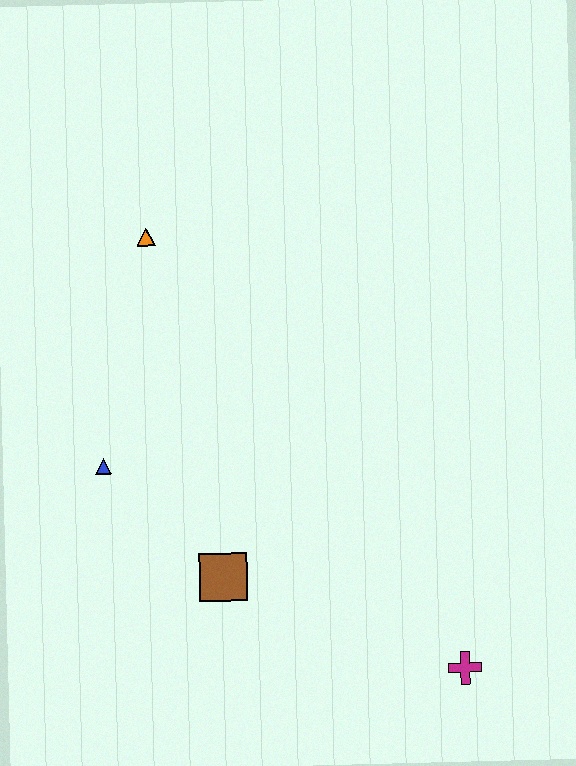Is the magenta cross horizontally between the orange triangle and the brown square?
No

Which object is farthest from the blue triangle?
The magenta cross is farthest from the blue triangle.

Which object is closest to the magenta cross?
The brown square is closest to the magenta cross.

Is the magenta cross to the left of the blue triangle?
No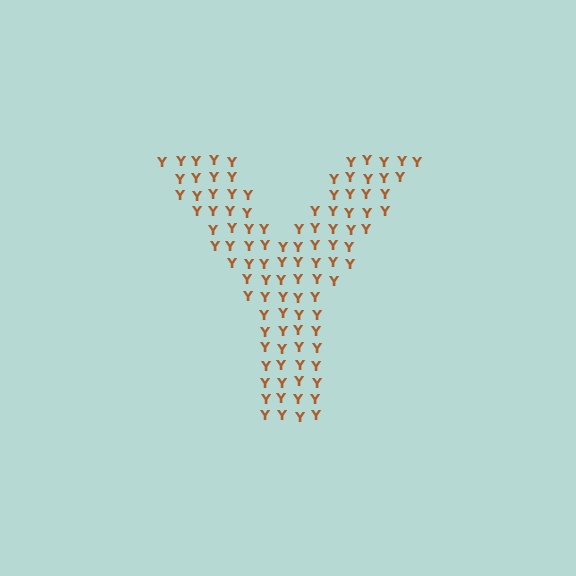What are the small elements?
The small elements are letter Y's.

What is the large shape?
The large shape is the letter Y.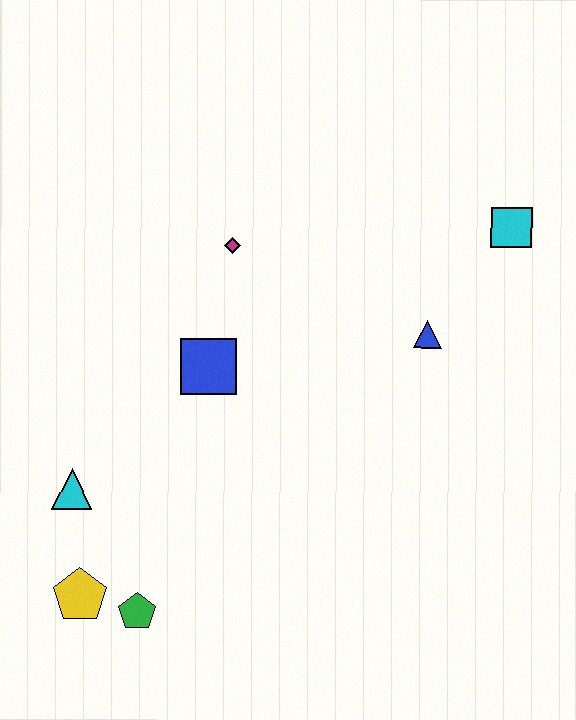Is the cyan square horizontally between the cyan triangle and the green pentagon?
No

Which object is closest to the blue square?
The magenta diamond is closest to the blue square.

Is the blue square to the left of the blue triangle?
Yes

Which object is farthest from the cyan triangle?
The cyan square is farthest from the cyan triangle.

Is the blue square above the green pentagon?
Yes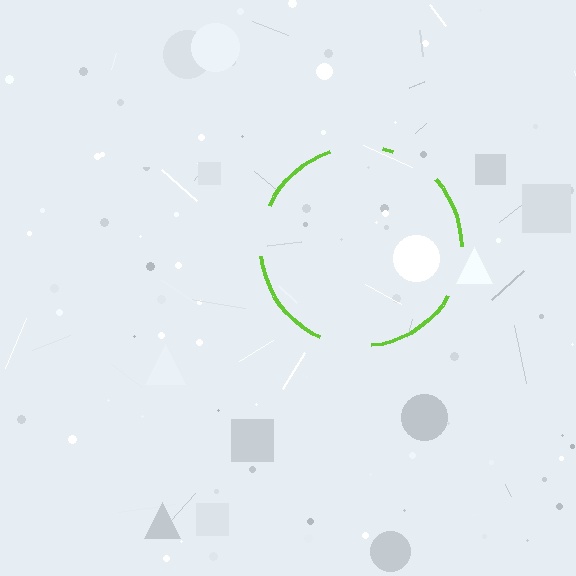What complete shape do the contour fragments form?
The contour fragments form a circle.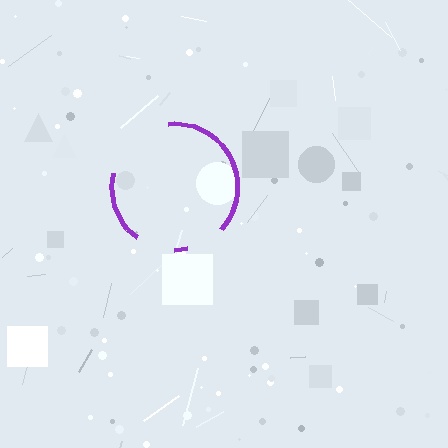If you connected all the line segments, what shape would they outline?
They would outline a circle.